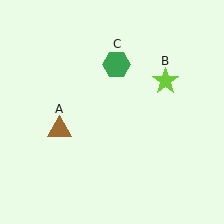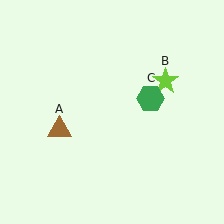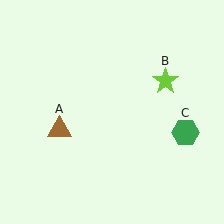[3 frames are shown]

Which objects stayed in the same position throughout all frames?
Brown triangle (object A) and lime star (object B) remained stationary.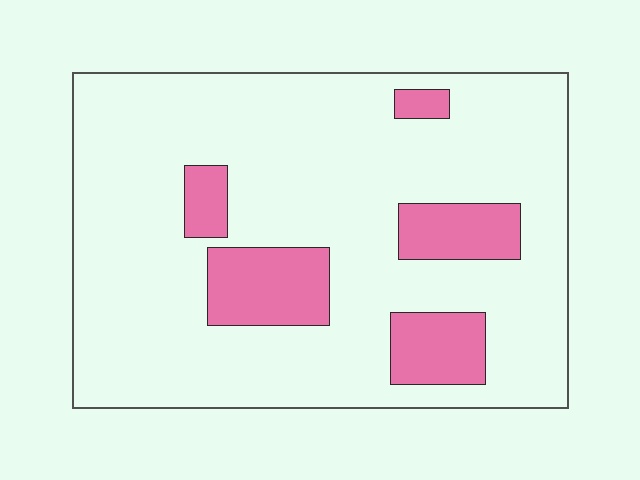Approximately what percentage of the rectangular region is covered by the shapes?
Approximately 15%.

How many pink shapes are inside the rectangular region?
5.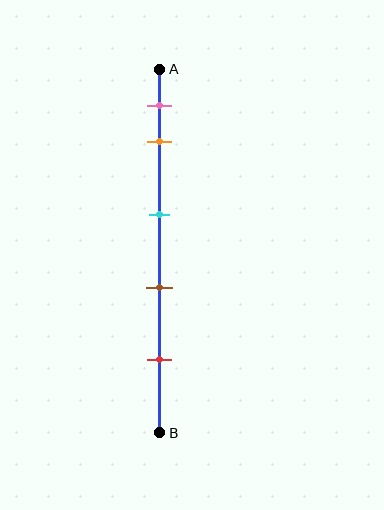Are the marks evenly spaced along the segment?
No, the marks are not evenly spaced.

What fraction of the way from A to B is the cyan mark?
The cyan mark is approximately 40% (0.4) of the way from A to B.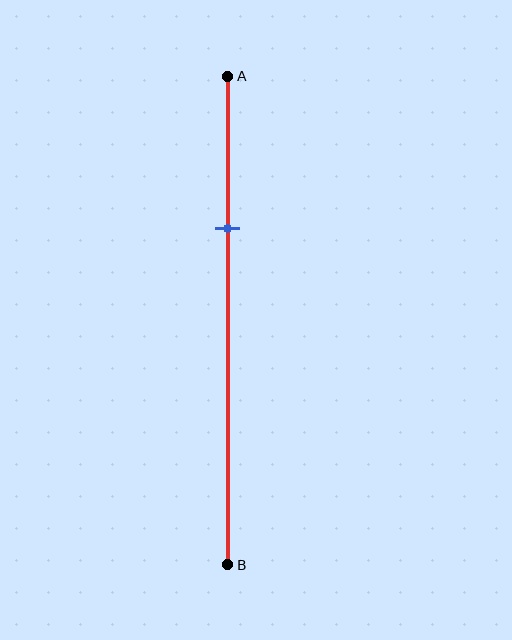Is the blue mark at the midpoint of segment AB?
No, the mark is at about 30% from A, not at the 50% midpoint.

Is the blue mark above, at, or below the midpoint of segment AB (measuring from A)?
The blue mark is above the midpoint of segment AB.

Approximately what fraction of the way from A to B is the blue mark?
The blue mark is approximately 30% of the way from A to B.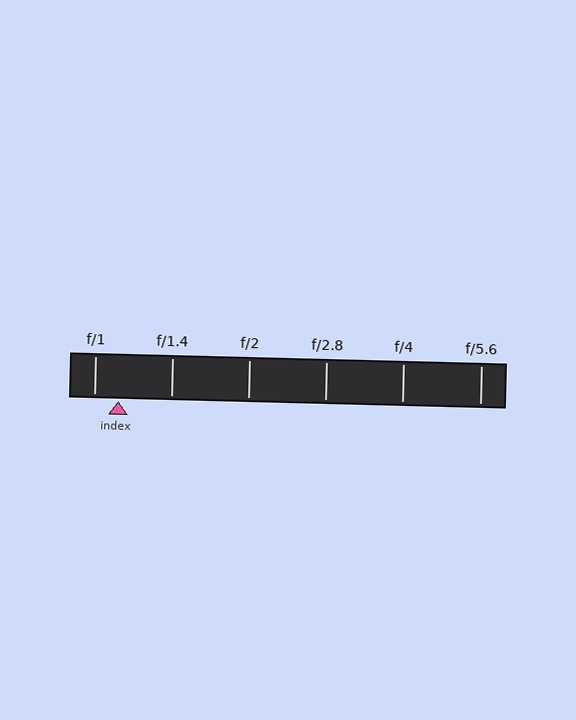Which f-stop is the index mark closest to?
The index mark is closest to f/1.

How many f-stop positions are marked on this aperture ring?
There are 6 f-stop positions marked.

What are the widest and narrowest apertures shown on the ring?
The widest aperture shown is f/1 and the narrowest is f/5.6.